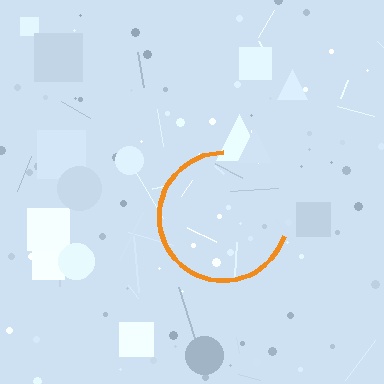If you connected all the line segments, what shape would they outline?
They would outline a circle.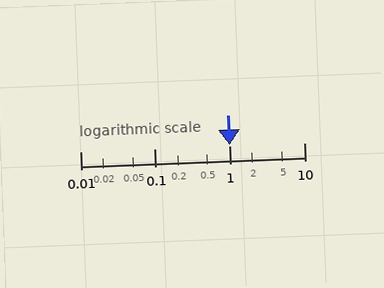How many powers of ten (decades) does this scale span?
The scale spans 3 decades, from 0.01 to 10.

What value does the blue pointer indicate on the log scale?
The pointer indicates approximately 1.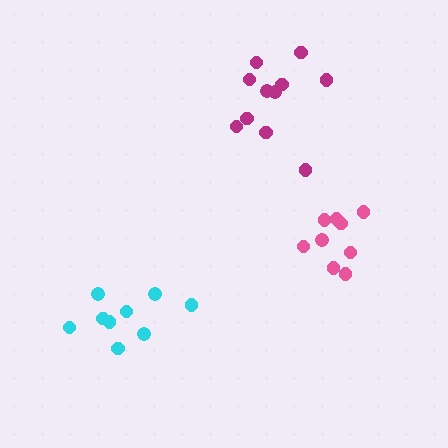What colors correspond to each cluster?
The clusters are colored: pink, cyan, magenta.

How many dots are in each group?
Group 1: 9 dots, Group 2: 9 dots, Group 3: 11 dots (29 total).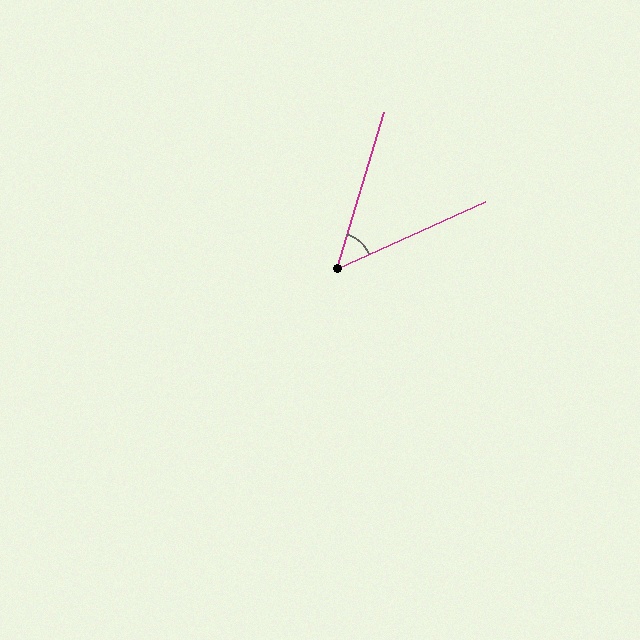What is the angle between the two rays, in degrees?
Approximately 49 degrees.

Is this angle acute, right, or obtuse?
It is acute.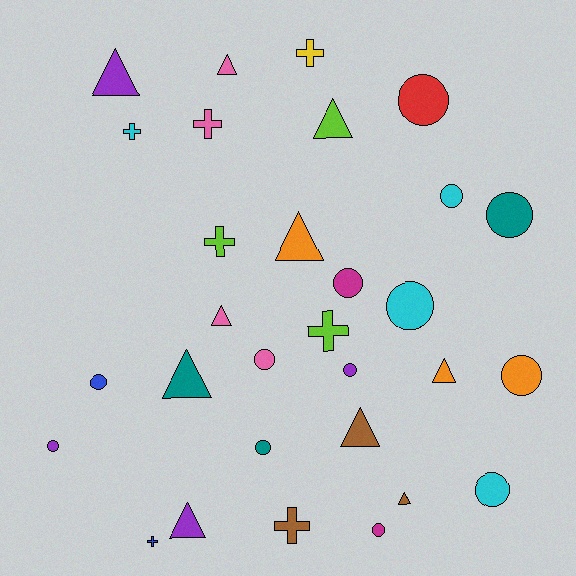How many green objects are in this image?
There are no green objects.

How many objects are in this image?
There are 30 objects.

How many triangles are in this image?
There are 10 triangles.